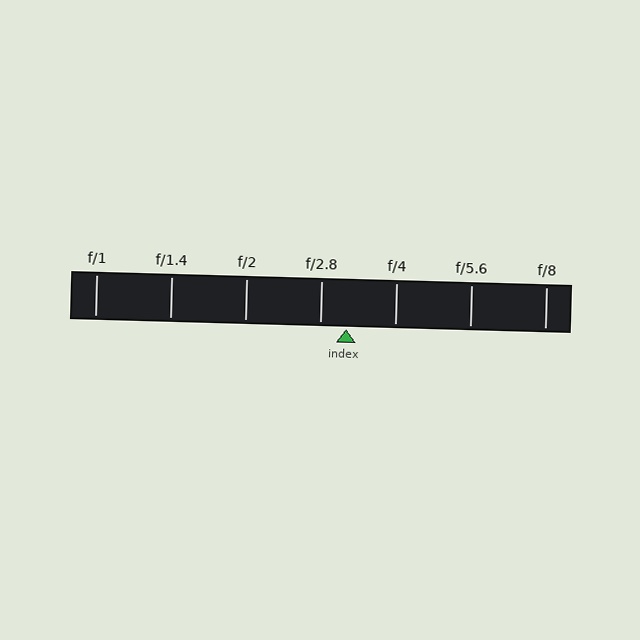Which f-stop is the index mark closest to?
The index mark is closest to f/2.8.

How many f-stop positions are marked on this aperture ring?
There are 7 f-stop positions marked.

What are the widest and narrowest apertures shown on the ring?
The widest aperture shown is f/1 and the narrowest is f/8.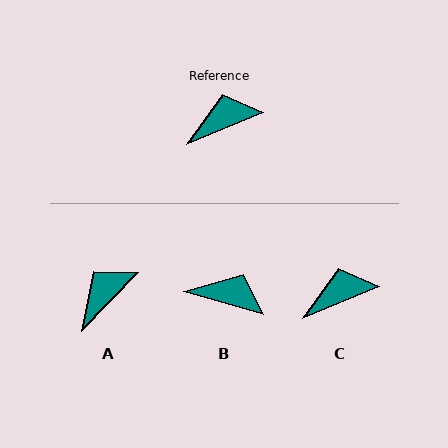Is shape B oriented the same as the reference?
No, it is off by about 39 degrees.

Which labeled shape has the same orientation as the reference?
C.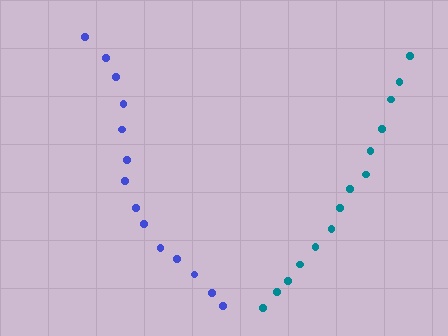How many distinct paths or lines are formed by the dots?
There are 2 distinct paths.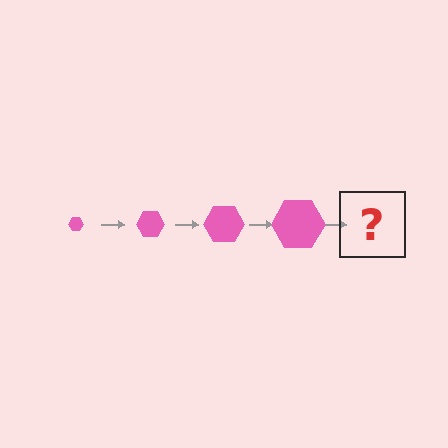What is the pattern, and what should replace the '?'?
The pattern is that the hexagon gets progressively larger each step. The '?' should be a pink hexagon, larger than the previous one.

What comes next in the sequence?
The next element should be a pink hexagon, larger than the previous one.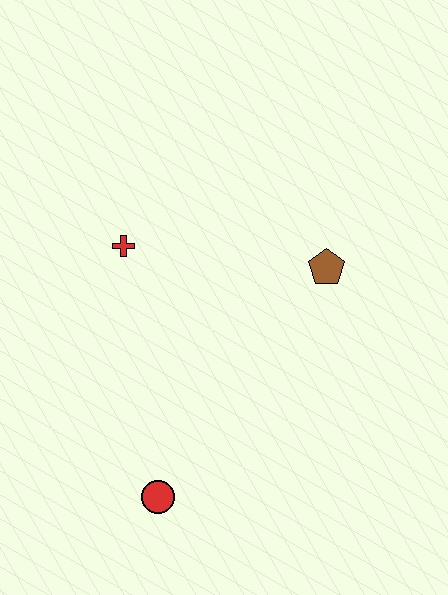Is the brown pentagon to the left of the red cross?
No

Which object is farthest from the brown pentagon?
The red circle is farthest from the brown pentagon.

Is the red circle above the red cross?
No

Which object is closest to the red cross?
The brown pentagon is closest to the red cross.